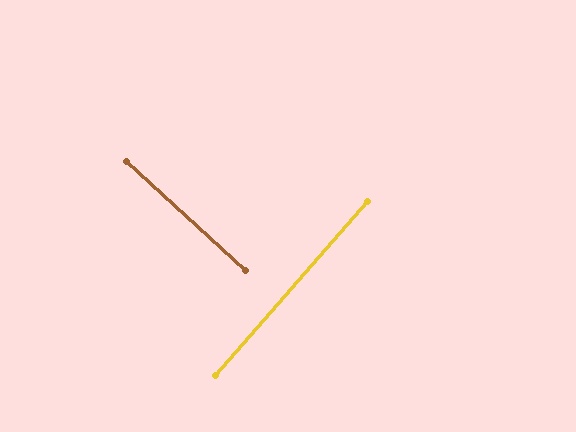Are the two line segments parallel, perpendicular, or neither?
Perpendicular — they meet at approximately 88°.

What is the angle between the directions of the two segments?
Approximately 88 degrees.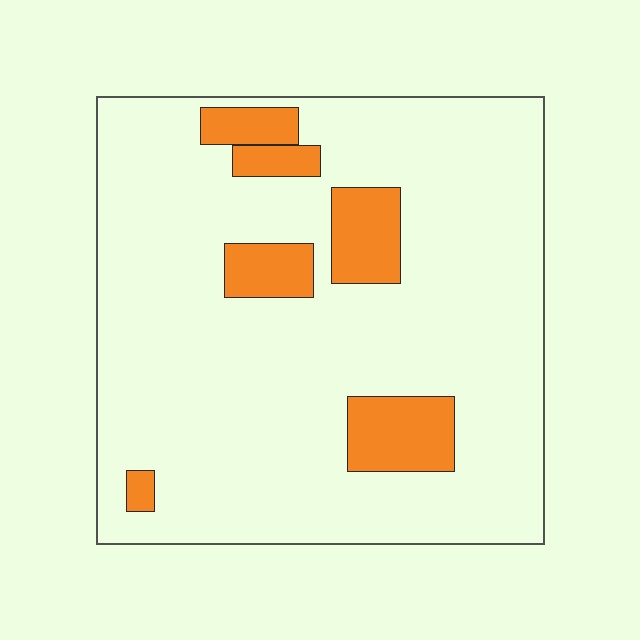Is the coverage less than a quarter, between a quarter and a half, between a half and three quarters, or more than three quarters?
Less than a quarter.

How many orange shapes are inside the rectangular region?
6.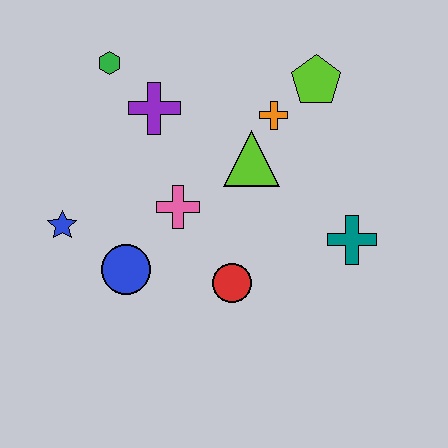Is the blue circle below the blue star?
Yes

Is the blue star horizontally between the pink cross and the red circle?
No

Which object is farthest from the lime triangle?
The blue star is farthest from the lime triangle.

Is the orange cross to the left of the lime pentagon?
Yes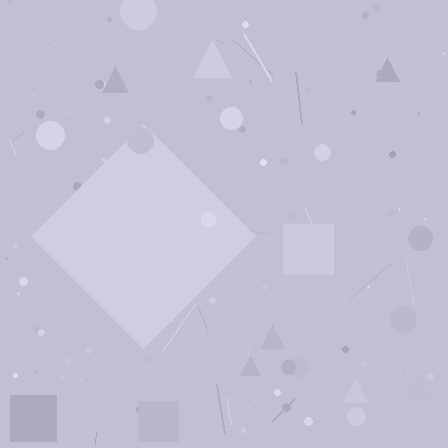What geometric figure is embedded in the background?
A diamond is embedded in the background.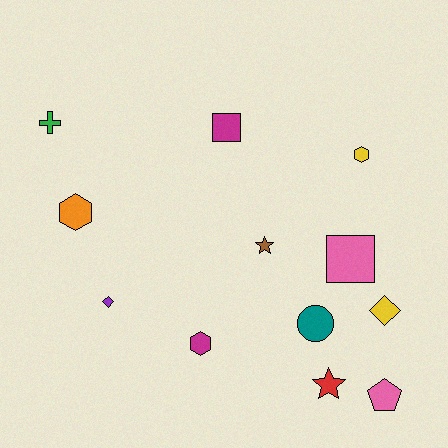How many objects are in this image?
There are 12 objects.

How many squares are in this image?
There are 2 squares.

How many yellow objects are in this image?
There are 2 yellow objects.